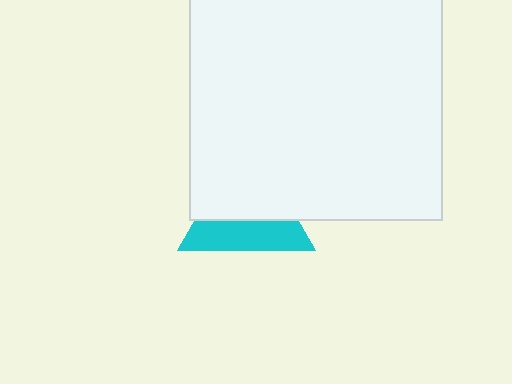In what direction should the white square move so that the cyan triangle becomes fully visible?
The white square should move up. That is the shortest direction to clear the overlap and leave the cyan triangle fully visible.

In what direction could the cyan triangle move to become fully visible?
The cyan triangle could move down. That would shift it out from behind the white square entirely.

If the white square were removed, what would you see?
You would see the complete cyan triangle.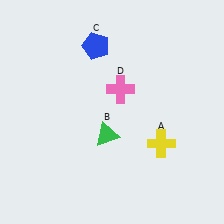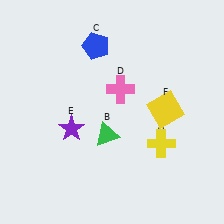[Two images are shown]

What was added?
A purple star (E), a yellow square (F) were added in Image 2.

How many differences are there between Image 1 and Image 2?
There are 2 differences between the two images.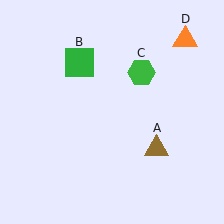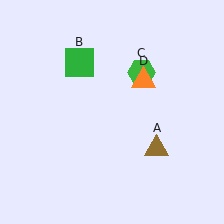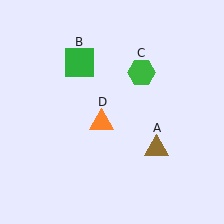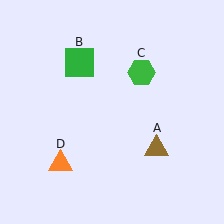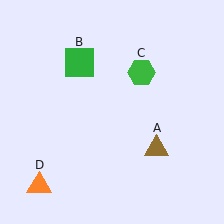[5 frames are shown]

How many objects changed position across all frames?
1 object changed position: orange triangle (object D).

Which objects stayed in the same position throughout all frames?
Brown triangle (object A) and green square (object B) and green hexagon (object C) remained stationary.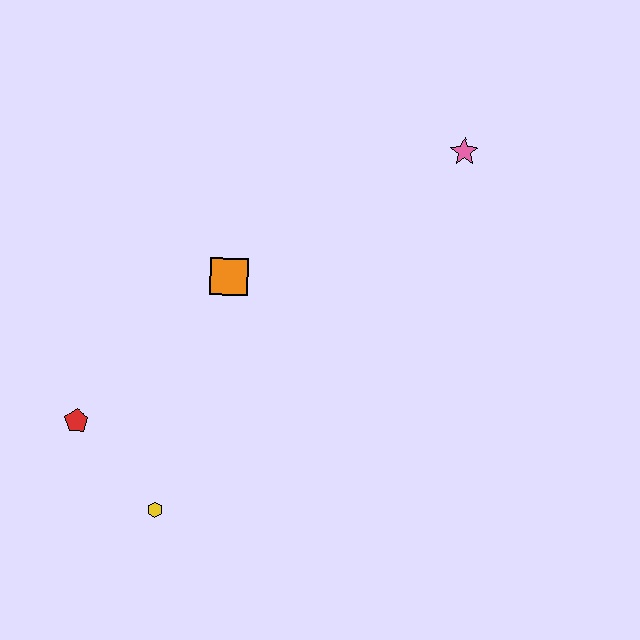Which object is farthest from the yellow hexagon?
The pink star is farthest from the yellow hexagon.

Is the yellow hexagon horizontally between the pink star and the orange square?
No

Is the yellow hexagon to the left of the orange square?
Yes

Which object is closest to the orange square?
The red pentagon is closest to the orange square.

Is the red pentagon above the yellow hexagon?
Yes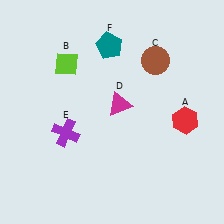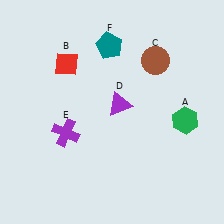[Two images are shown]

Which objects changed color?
A changed from red to green. B changed from lime to red. D changed from magenta to purple.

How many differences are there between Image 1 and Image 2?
There are 3 differences between the two images.